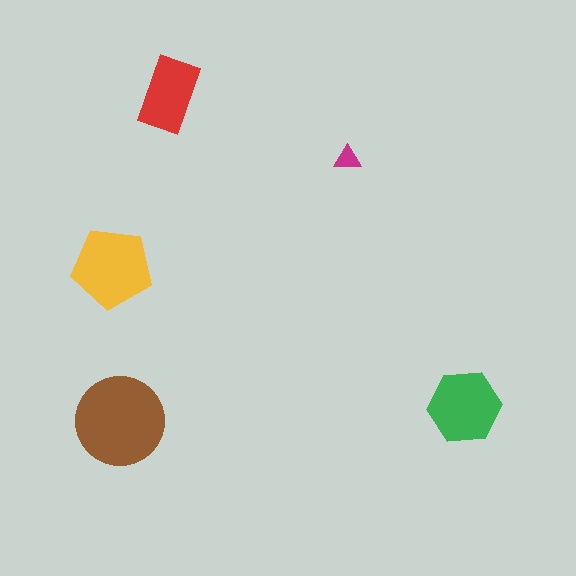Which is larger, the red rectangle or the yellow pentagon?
The yellow pentagon.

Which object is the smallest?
The magenta triangle.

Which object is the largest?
The brown circle.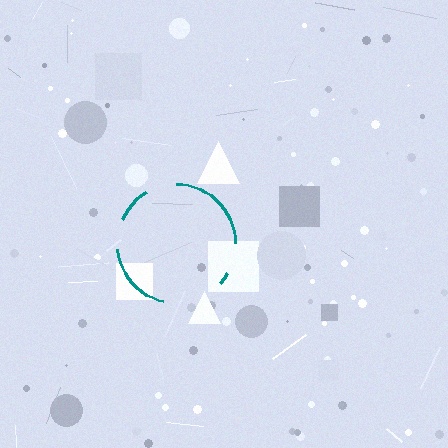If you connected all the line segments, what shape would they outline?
They would outline a circle.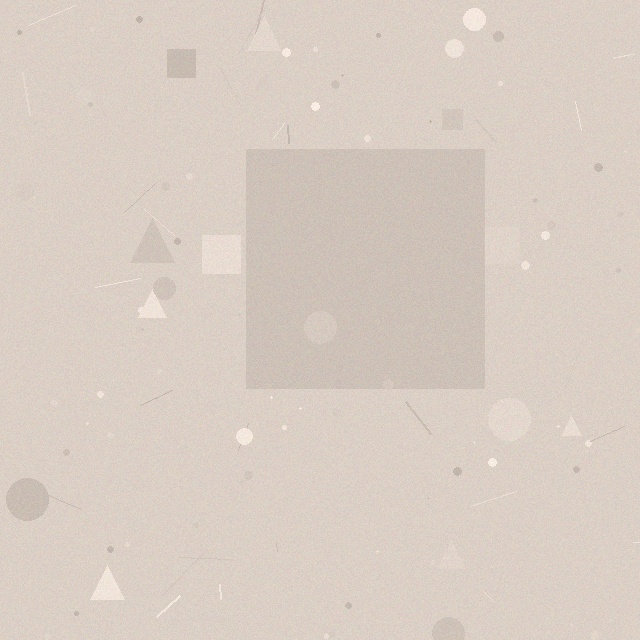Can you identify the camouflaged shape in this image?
The camouflaged shape is a square.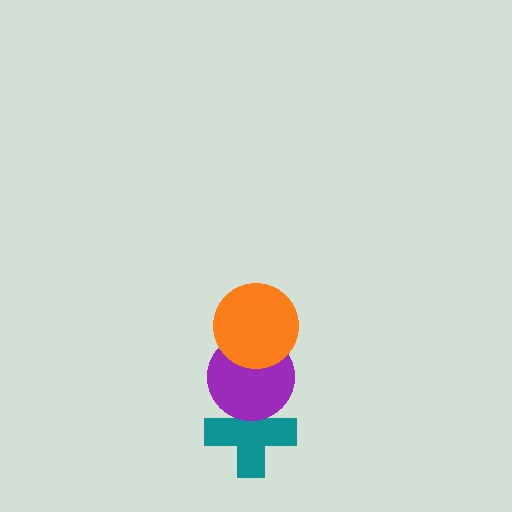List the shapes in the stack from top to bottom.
From top to bottom: the orange circle, the purple circle, the teal cross.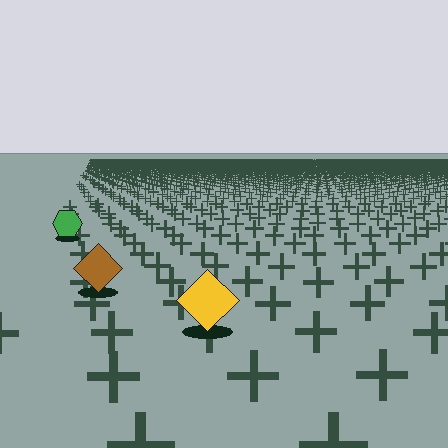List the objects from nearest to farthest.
From nearest to farthest: the yellow diamond, the brown diamond, the green hexagon.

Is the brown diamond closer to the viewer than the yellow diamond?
No. The yellow diamond is closer — you can tell from the texture gradient: the ground texture is coarser near it.